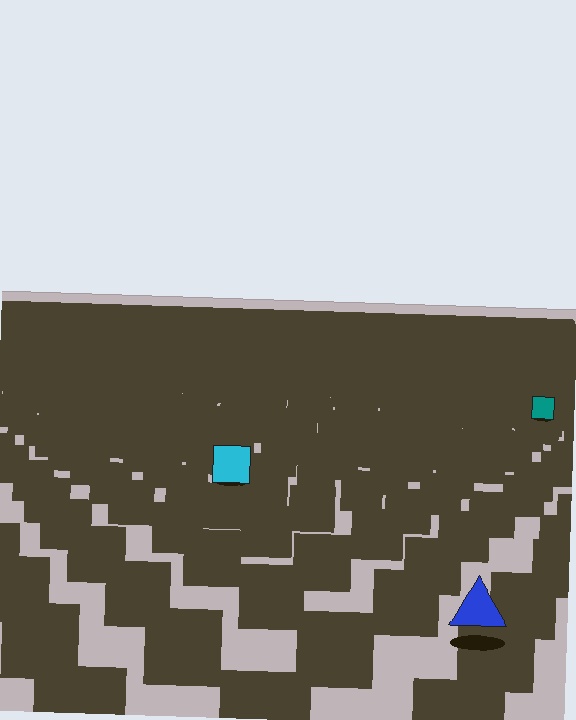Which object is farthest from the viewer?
The teal square is farthest from the viewer. It appears smaller and the ground texture around it is denser.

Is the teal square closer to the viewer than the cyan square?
No. The cyan square is closer — you can tell from the texture gradient: the ground texture is coarser near it.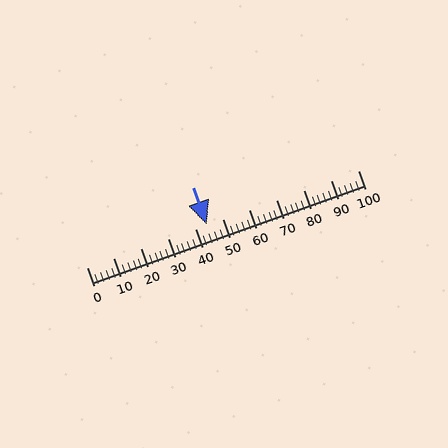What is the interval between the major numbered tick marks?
The major tick marks are spaced 10 units apart.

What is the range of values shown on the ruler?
The ruler shows values from 0 to 100.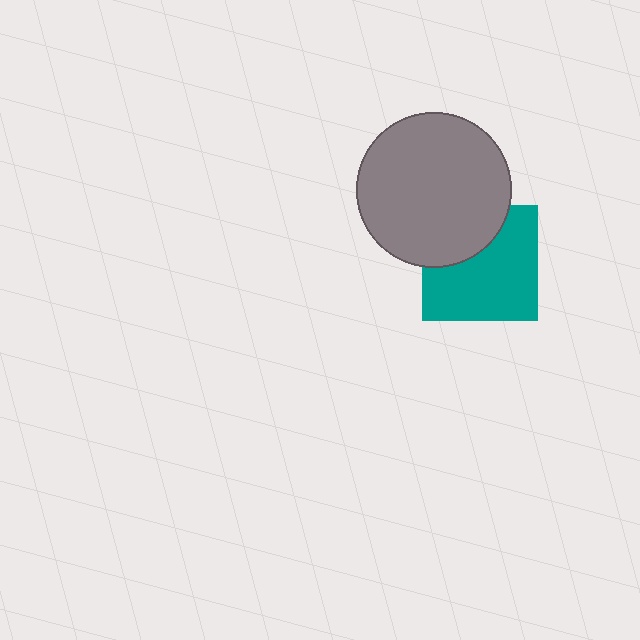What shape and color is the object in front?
The object in front is a gray circle.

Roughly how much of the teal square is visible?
Most of it is visible (roughly 68%).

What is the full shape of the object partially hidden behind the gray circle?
The partially hidden object is a teal square.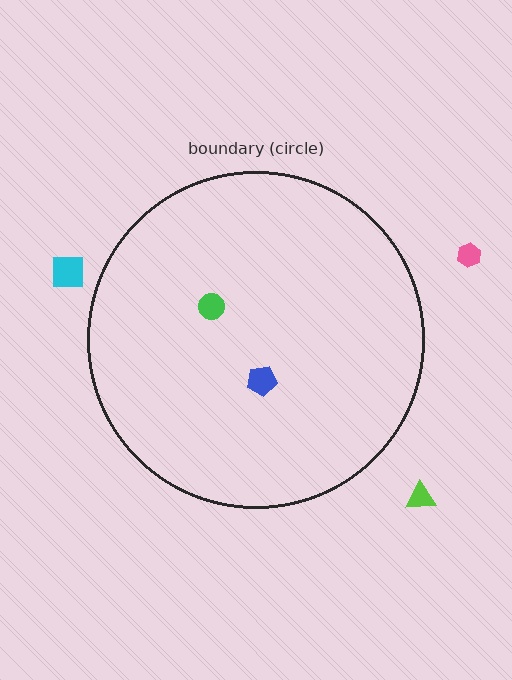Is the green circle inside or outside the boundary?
Inside.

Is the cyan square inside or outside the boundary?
Outside.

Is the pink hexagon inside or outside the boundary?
Outside.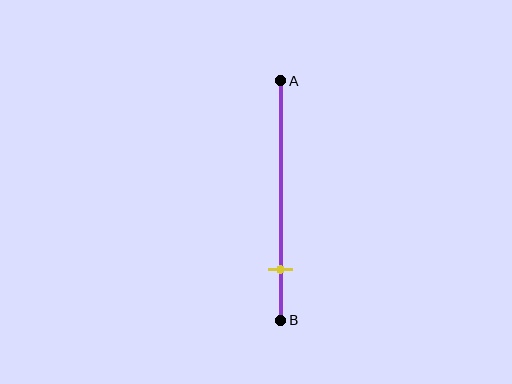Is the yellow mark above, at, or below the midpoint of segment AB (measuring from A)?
The yellow mark is below the midpoint of segment AB.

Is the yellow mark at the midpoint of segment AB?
No, the mark is at about 80% from A, not at the 50% midpoint.